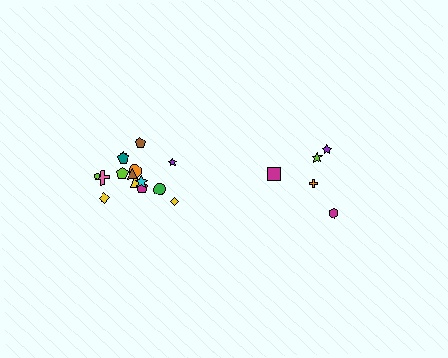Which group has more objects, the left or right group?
The left group.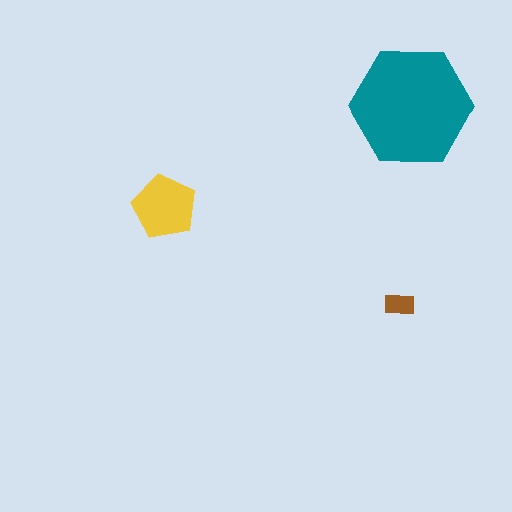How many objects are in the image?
There are 3 objects in the image.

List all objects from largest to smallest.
The teal hexagon, the yellow pentagon, the brown rectangle.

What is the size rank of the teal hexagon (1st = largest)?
1st.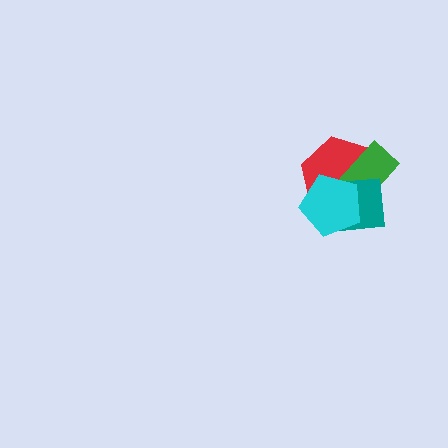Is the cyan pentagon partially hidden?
No, no other shape covers it.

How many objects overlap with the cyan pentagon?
3 objects overlap with the cyan pentagon.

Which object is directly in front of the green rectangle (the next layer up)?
The teal square is directly in front of the green rectangle.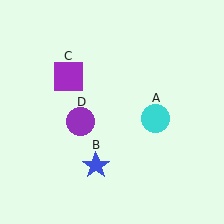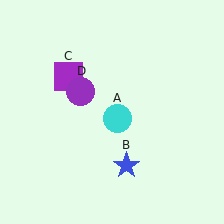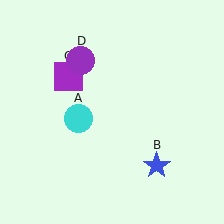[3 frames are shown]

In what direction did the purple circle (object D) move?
The purple circle (object D) moved up.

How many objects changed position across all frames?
3 objects changed position: cyan circle (object A), blue star (object B), purple circle (object D).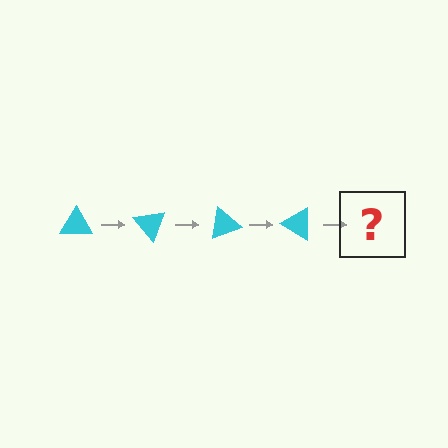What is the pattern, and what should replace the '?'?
The pattern is that the triangle rotates 50 degrees each step. The '?' should be a cyan triangle rotated 200 degrees.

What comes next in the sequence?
The next element should be a cyan triangle rotated 200 degrees.